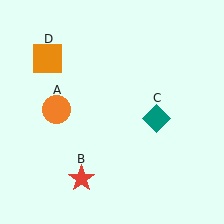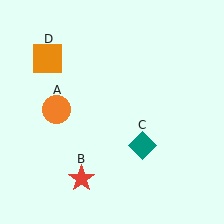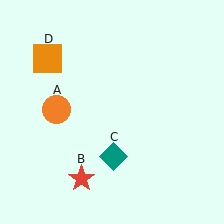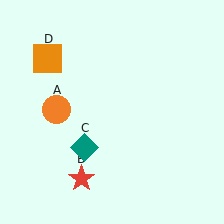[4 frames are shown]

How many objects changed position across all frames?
1 object changed position: teal diamond (object C).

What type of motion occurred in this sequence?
The teal diamond (object C) rotated clockwise around the center of the scene.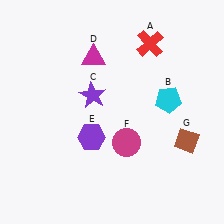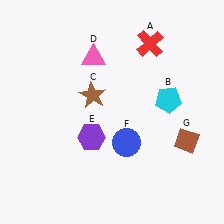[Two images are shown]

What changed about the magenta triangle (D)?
In Image 1, D is magenta. In Image 2, it changed to pink.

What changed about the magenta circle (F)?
In Image 1, F is magenta. In Image 2, it changed to blue.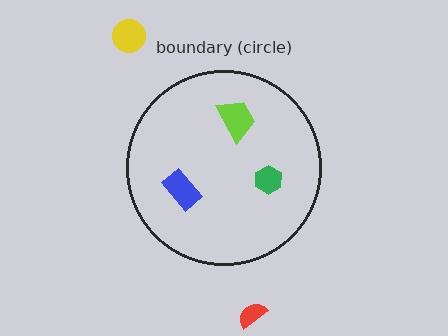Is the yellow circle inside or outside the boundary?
Outside.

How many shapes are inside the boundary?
3 inside, 2 outside.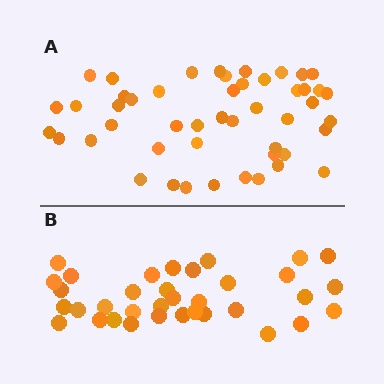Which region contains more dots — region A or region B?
Region A (the top region) has more dots.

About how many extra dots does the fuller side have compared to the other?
Region A has approximately 15 more dots than region B.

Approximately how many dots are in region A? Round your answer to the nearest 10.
About 50 dots. (The exact count is 48, which rounds to 50.)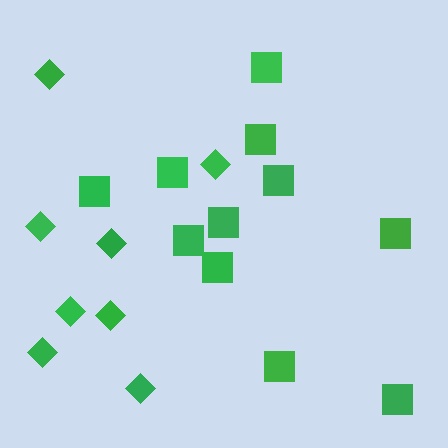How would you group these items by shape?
There are 2 groups: one group of squares (11) and one group of diamonds (8).